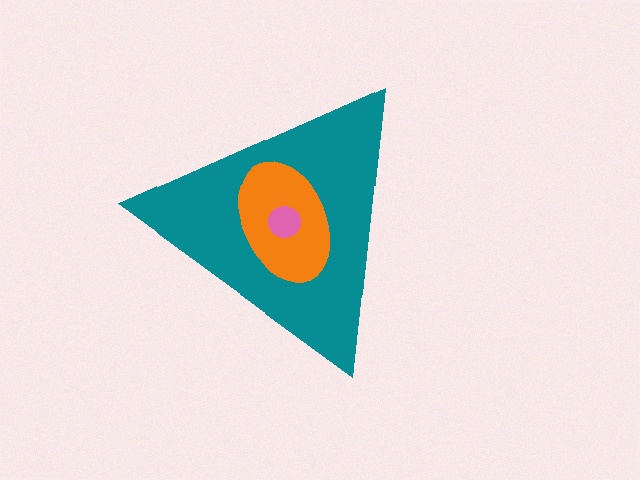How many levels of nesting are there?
3.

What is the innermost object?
The pink circle.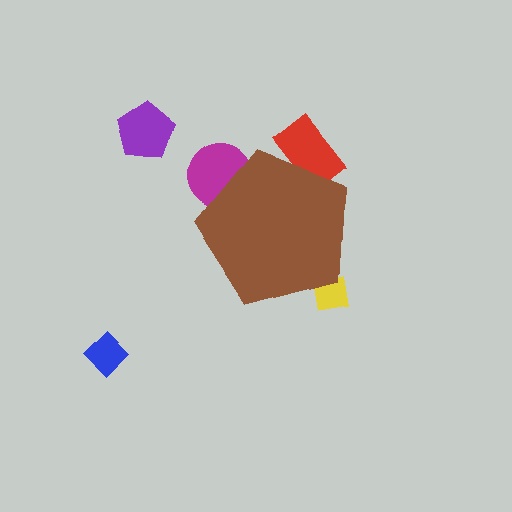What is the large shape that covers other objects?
A brown pentagon.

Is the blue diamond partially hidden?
No, the blue diamond is fully visible.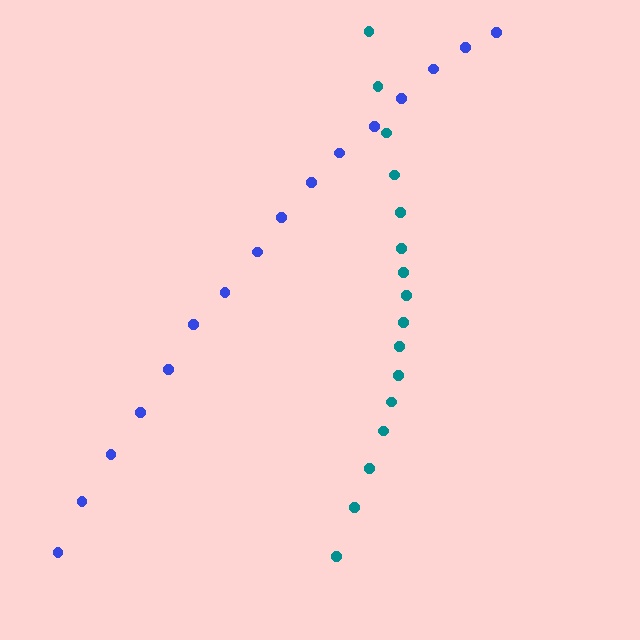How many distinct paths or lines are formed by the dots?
There are 2 distinct paths.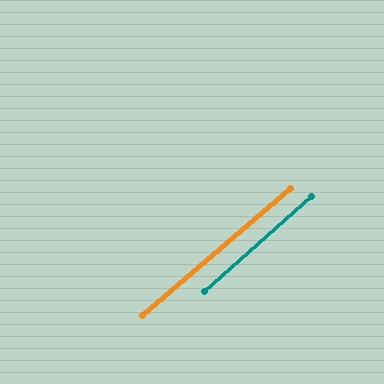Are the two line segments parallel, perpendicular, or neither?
Parallel — their directions differ by only 1.1°.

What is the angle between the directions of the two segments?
Approximately 1 degree.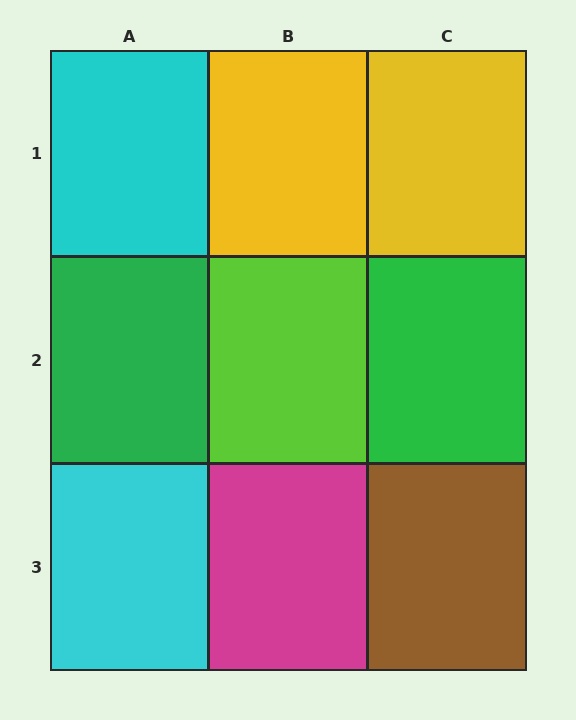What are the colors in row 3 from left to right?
Cyan, magenta, brown.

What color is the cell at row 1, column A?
Cyan.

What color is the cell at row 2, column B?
Lime.